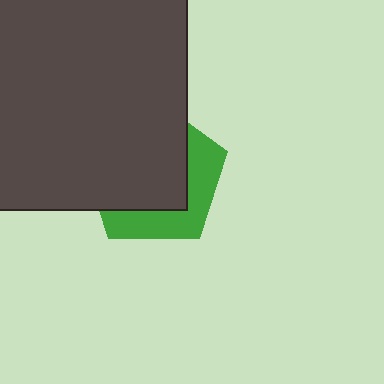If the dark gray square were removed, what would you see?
You would see the complete green pentagon.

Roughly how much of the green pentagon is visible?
A small part of it is visible (roughly 36%).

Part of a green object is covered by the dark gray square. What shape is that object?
It is a pentagon.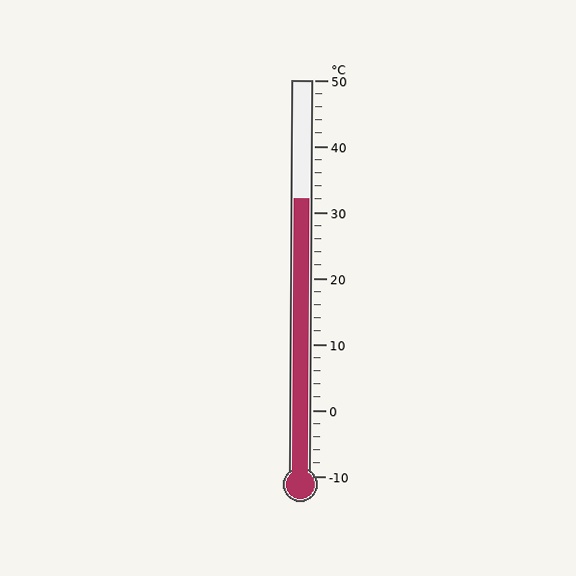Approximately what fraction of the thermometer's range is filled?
The thermometer is filled to approximately 70% of its range.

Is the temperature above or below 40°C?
The temperature is below 40°C.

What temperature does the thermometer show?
The thermometer shows approximately 32°C.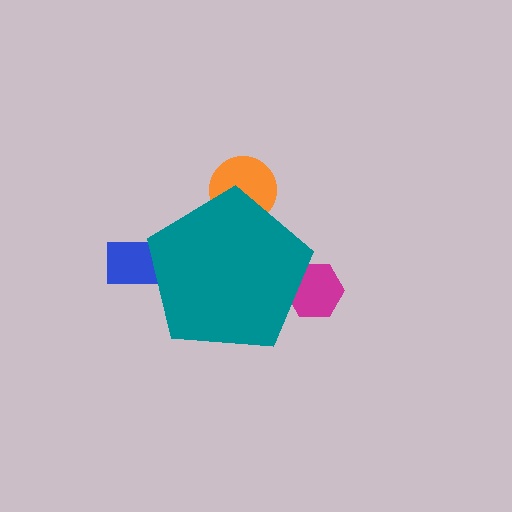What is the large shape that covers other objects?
A teal pentagon.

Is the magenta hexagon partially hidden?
Yes, the magenta hexagon is partially hidden behind the teal pentagon.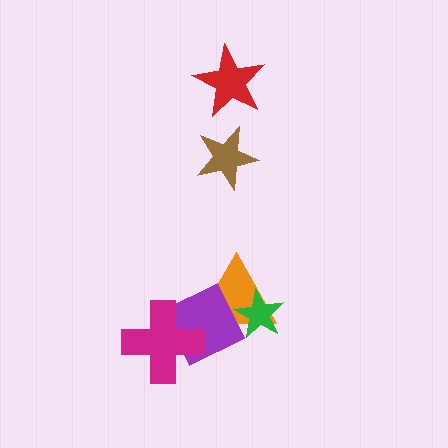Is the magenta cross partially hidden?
No, no other shape covers it.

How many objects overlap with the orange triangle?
2 objects overlap with the orange triangle.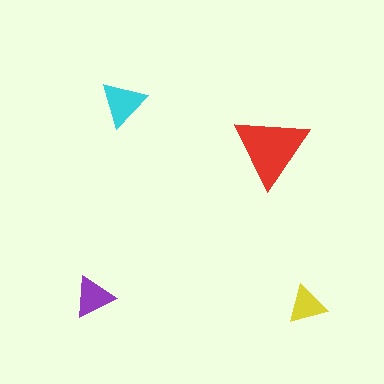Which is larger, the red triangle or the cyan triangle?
The red one.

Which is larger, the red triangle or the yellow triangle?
The red one.